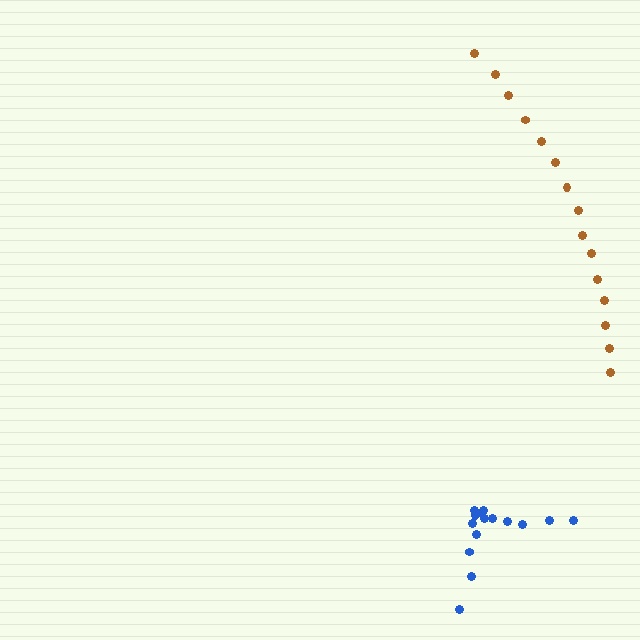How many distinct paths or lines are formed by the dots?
There are 2 distinct paths.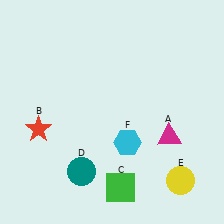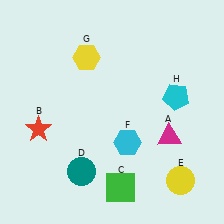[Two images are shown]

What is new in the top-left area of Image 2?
A yellow hexagon (G) was added in the top-left area of Image 2.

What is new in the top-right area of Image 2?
A cyan pentagon (H) was added in the top-right area of Image 2.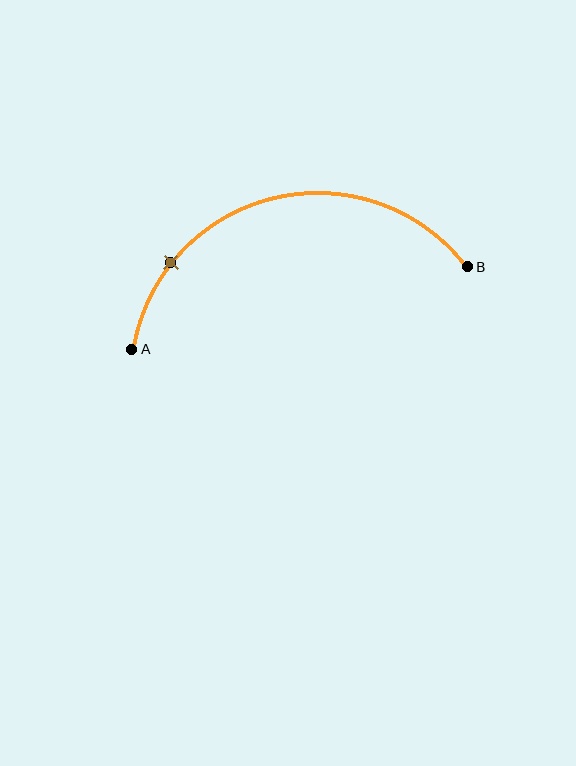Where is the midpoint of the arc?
The arc midpoint is the point on the curve farthest from the straight line joining A and B. It sits above that line.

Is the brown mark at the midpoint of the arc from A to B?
No. The brown mark lies on the arc but is closer to endpoint A. The arc midpoint would be at the point on the curve equidistant along the arc from both A and B.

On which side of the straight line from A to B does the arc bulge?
The arc bulges above the straight line connecting A and B.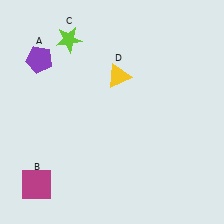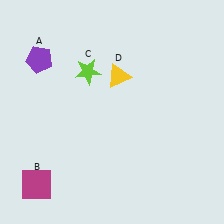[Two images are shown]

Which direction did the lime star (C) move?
The lime star (C) moved down.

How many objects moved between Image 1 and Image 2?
1 object moved between the two images.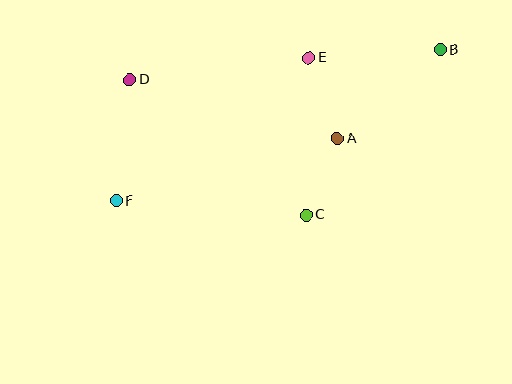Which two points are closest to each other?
Points A and C are closest to each other.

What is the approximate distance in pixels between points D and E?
The distance between D and E is approximately 181 pixels.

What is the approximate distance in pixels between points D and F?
The distance between D and F is approximately 121 pixels.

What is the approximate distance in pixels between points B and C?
The distance between B and C is approximately 213 pixels.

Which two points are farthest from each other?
Points B and F are farthest from each other.